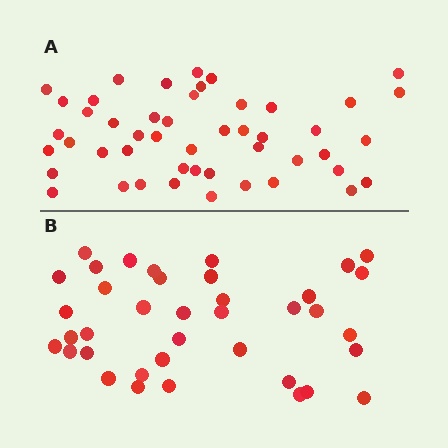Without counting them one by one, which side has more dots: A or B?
Region A (the top region) has more dots.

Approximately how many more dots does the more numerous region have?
Region A has roughly 10 or so more dots than region B.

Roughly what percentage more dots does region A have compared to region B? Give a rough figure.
About 25% more.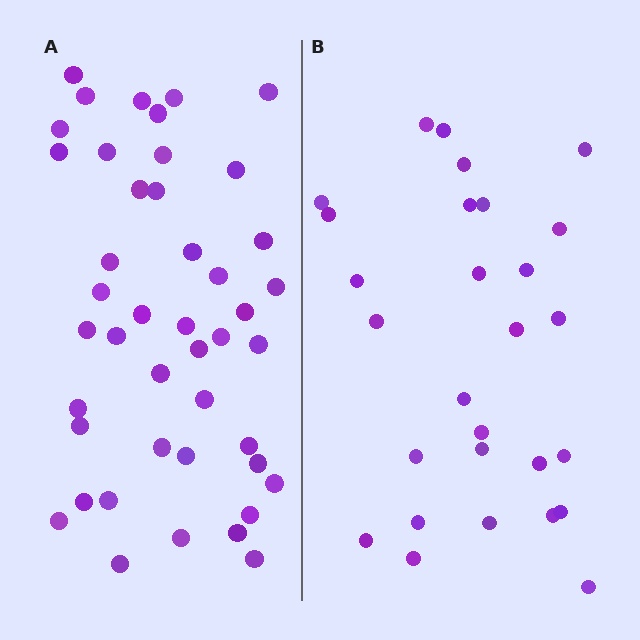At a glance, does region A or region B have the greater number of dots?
Region A (the left region) has more dots.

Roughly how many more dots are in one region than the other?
Region A has approximately 15 more dots than region B.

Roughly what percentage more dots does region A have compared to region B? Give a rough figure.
About 55% more.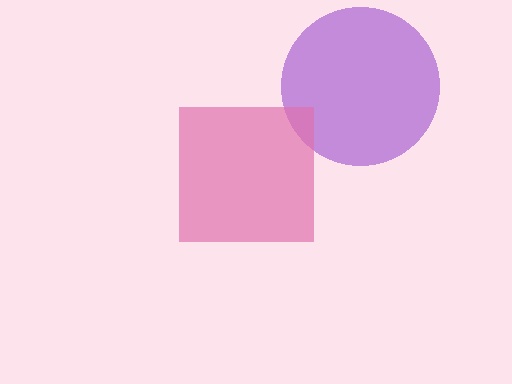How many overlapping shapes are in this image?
There are 2 overlapping shapes in the image.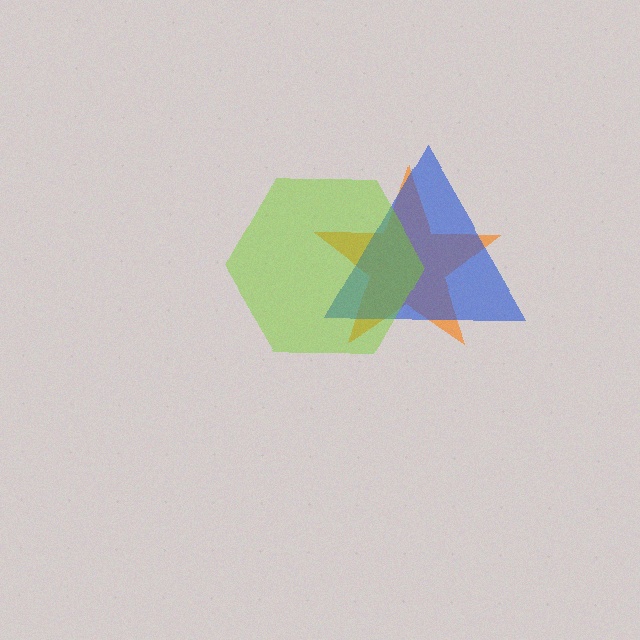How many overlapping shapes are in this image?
There are 3 overlapping shapes in the image.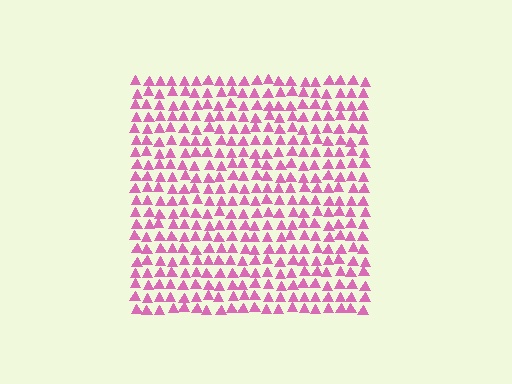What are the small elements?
The small elements are triangles.